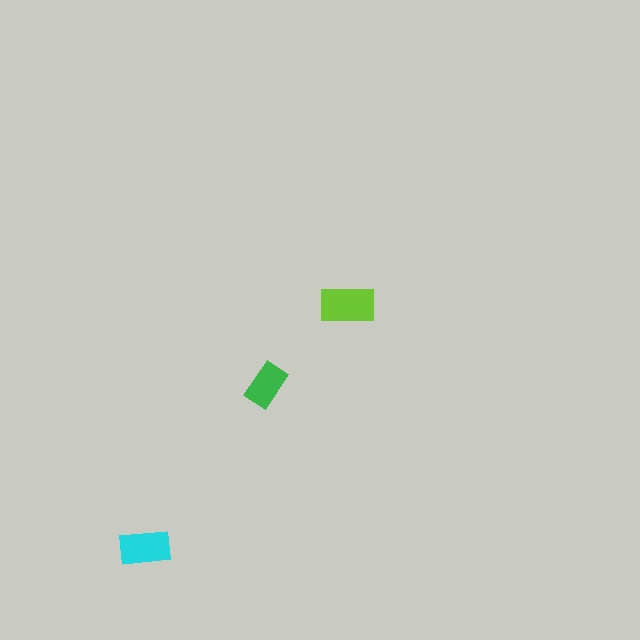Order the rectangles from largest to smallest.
the lime one, the cyan one, the green one.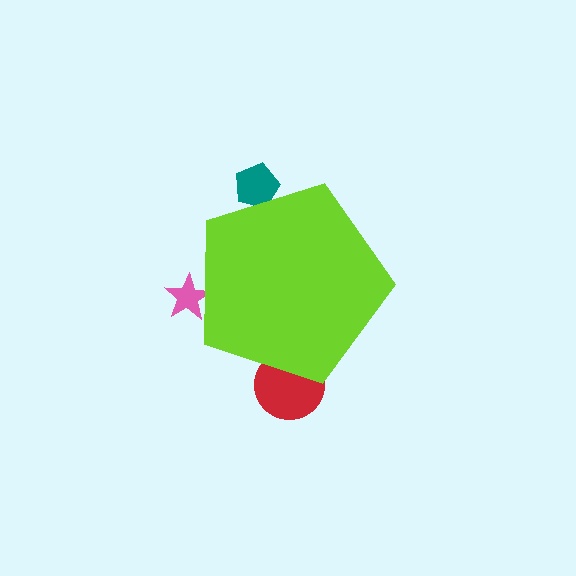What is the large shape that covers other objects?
A lime pentagon.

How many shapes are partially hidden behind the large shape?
3 shapes are partially hidden.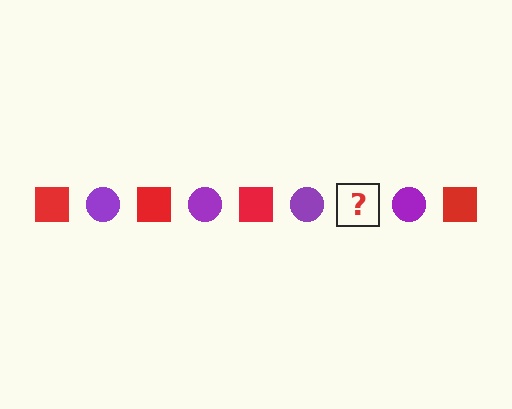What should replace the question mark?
The question mark should be replaced with a red square.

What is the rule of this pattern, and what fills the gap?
The rule is that the pattern alternates between red square and purple circle. The gap should be filled with a red square.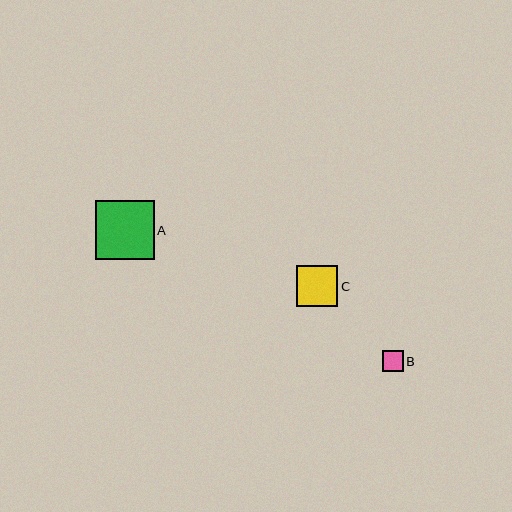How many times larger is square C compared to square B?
Square C is approximately 1.9 times the size of square B.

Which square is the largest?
Square A is the largest with a size of approximately 59 pixels.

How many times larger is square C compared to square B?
Square C is approximately 1.9 times the size of square B.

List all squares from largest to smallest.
From largest to smallest: A, C, B.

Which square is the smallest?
Square B is the smallest with a size of approximately 21 pixels.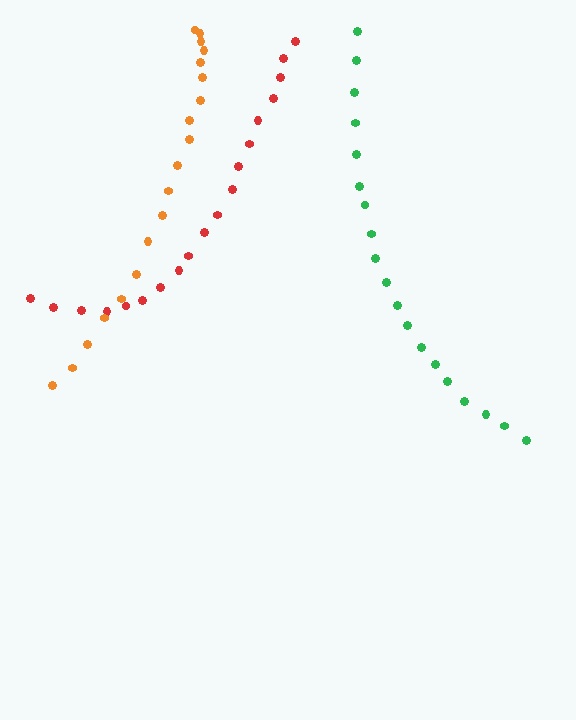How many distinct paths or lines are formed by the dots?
There are 3 distinct paths.